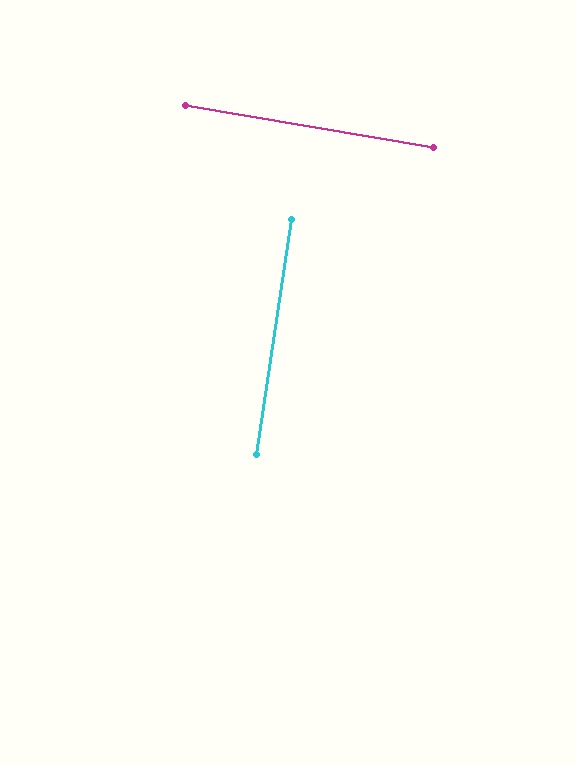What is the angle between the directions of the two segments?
Approximately 89 degrees.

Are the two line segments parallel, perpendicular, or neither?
Perpendicular — they meet at approximately 89°.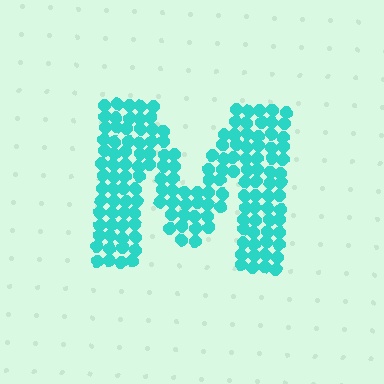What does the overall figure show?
The overall figure shows the letter M.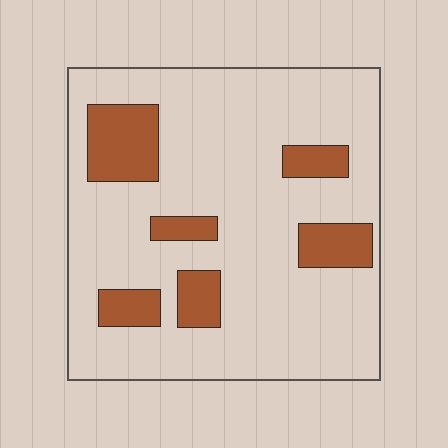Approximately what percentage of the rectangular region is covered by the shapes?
Approximately 20%.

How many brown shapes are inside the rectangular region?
6.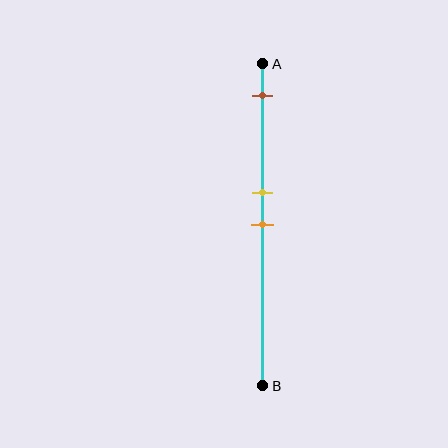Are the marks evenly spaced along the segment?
No, the marks are not evenly spaced.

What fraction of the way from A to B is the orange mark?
The orange mark is approximately 50% (0.5) of the way from A to B.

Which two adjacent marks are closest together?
The yellow and orange marks are the closest adjacent pair.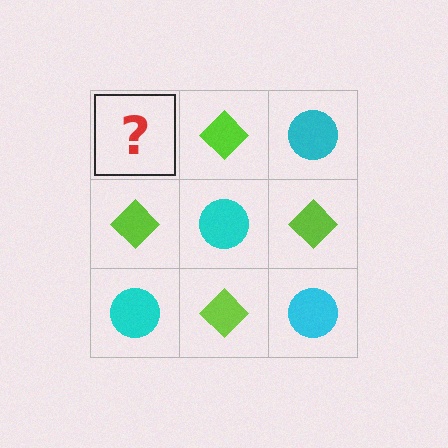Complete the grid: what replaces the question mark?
The question mark should be replaced with a cyan circle.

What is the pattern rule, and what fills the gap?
The rule is that it alternates cyan circle and lime diamond in a checkerboard pattern. The gap should be filled with a cyan circle.